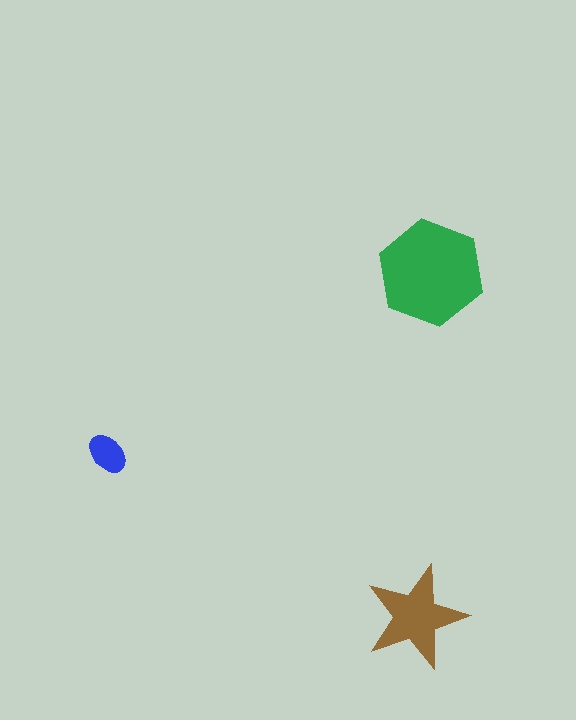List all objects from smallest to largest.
The blue ellipse, the brown star, the green hexagon.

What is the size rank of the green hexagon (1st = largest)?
1st.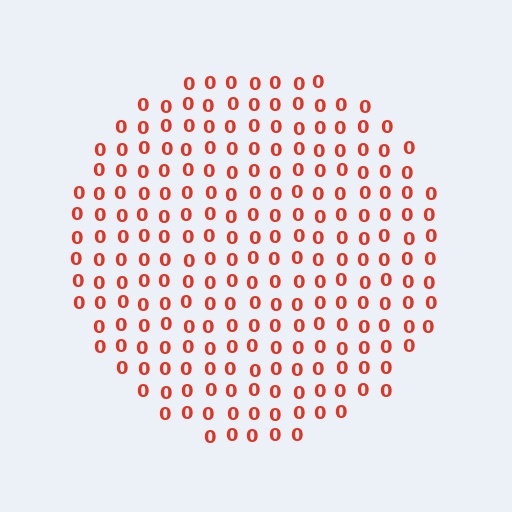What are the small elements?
The small elements are digit 0's.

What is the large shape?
The large shape is a circle.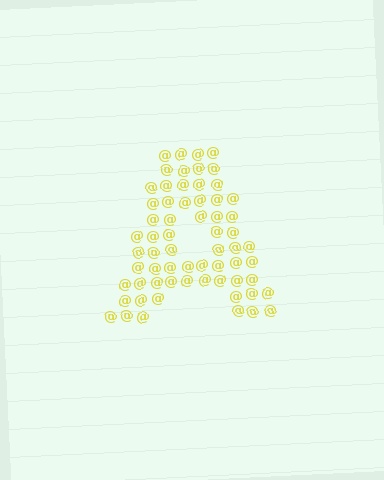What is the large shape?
The large shape is the letter A.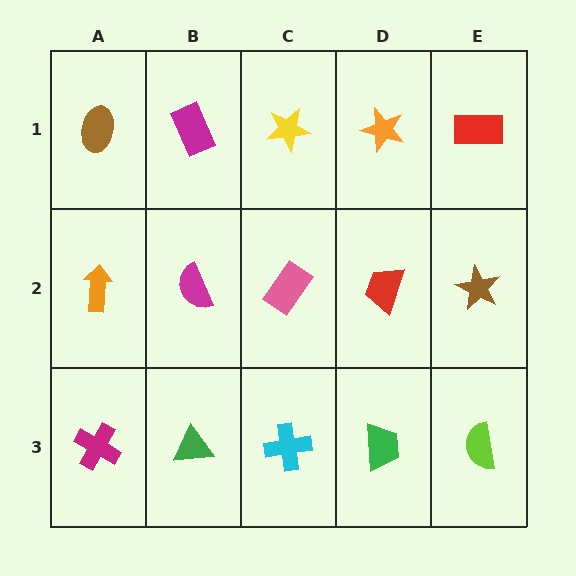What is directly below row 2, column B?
A green triangle.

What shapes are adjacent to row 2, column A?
A brown ellipse (row 1, column A), a magenta cross (row 3, column A), a magenta semicircle (row 2, column B).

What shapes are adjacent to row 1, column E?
A brown star (row 2, column E), an orange star (row 1, column D).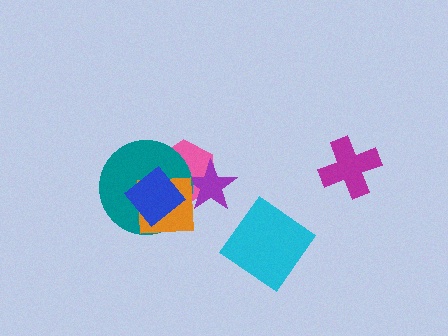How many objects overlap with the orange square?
4 objects overlap with the orange square.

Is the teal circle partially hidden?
Yes, it is partially covered by another shape.